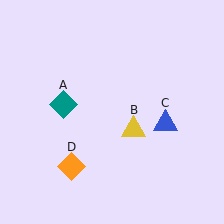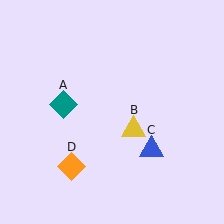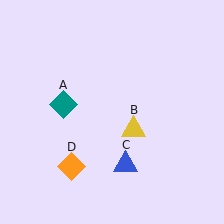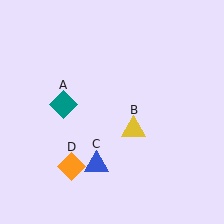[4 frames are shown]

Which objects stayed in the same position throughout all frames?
Teal diamond (object A) and yellow triangle (object B) and orange diamond (object D) remained stationary.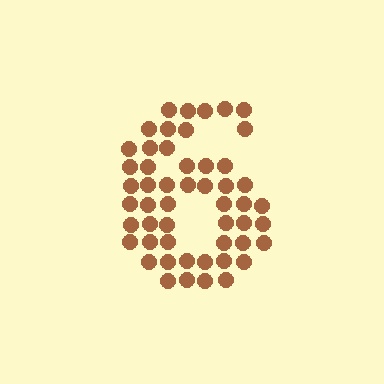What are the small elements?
The small elements are circles.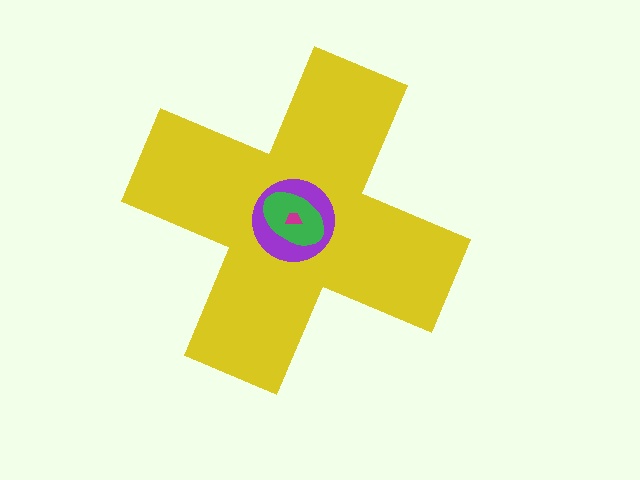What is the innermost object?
The magenta trapezoid.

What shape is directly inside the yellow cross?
The purple circle.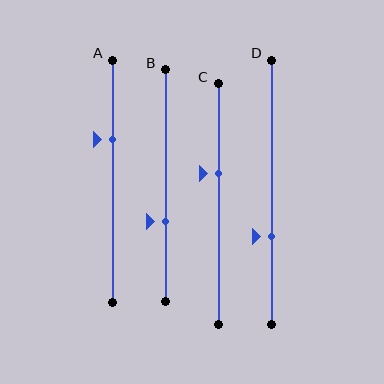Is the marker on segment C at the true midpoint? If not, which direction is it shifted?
No, the marker on segment C is shifted upward by about 13% of the segment length.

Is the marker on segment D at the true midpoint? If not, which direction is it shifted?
No, the marker on segment D is shifted downward by about 17% of the segment length.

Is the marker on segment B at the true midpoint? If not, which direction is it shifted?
No, the marker on segment B is shifted downward by about 15% of the segment length.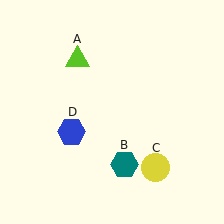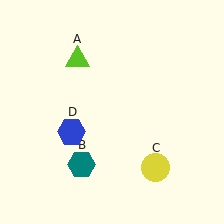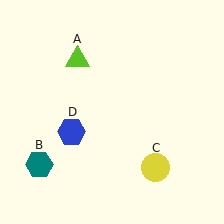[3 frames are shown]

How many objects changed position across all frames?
1 object changed position: teal hexagon (object B).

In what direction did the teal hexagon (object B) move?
The teal hexagon (object B) moved left.